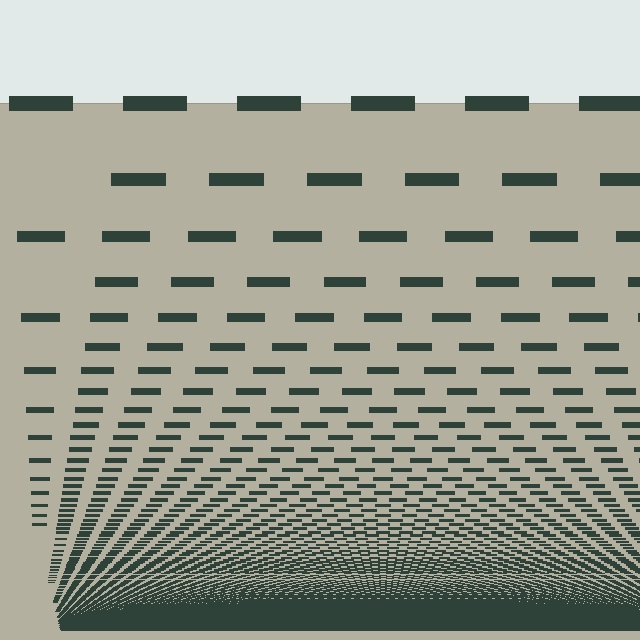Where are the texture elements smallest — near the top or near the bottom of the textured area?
Near the bottom.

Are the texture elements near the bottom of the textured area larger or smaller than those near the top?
Smaller. The gradient is inverted — elements near the bottom are smaller and denser.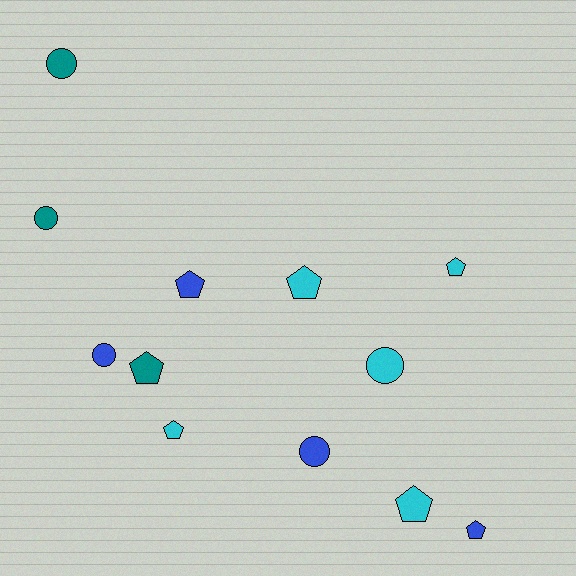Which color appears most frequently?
Cyan, with 5 objects.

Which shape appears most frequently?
Pentagon, with 7 objects.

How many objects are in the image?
There are 12 objects.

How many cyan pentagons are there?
There are 4 cyan pentagons.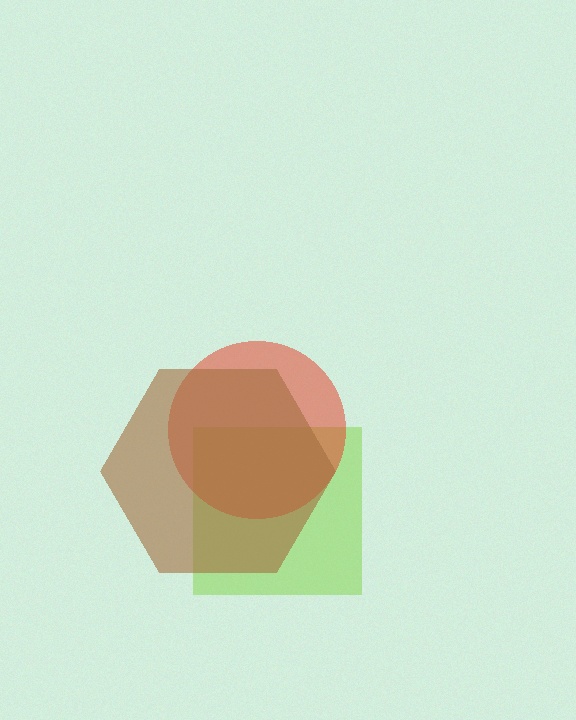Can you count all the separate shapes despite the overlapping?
Yes, there are 3 separate shapes.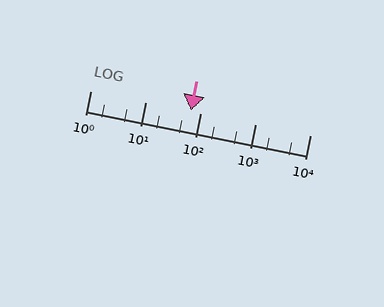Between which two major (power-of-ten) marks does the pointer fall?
The pointer is between 10 and 100.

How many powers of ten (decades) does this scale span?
The scale spans 4 decades, from 1 to 10000.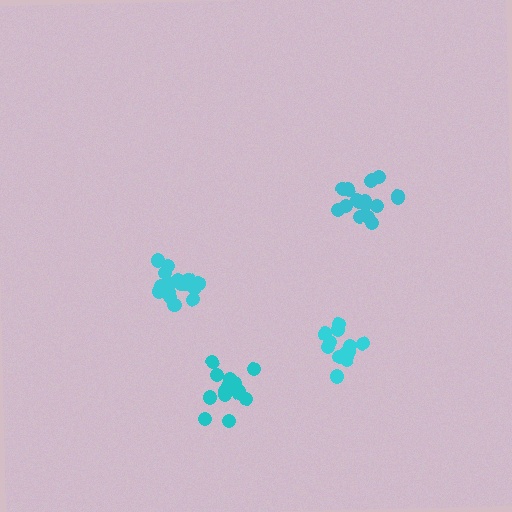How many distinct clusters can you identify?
There are 4 distinct clusters.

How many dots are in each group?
Group 1: 17 dots, Group 2: 14 dots, Group 3: 18 dots, Group 4: 15 dots (64 total).